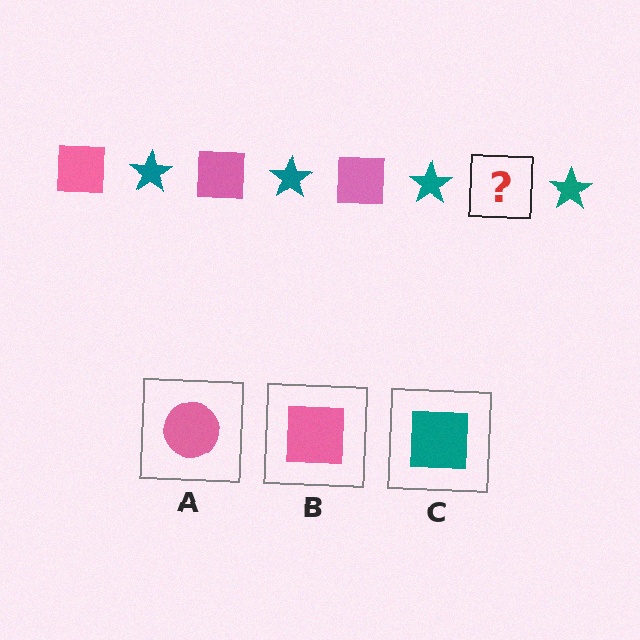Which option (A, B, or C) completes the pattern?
B.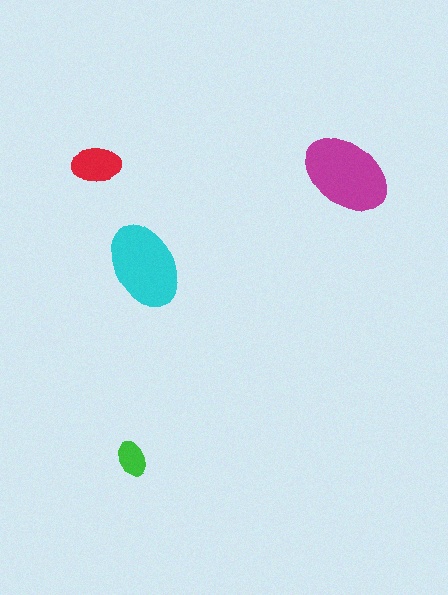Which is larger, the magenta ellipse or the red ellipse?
The magenta one.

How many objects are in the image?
There are 4 objects in the image.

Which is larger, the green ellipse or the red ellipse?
The red one.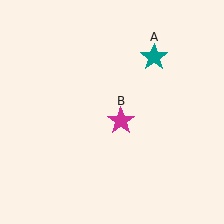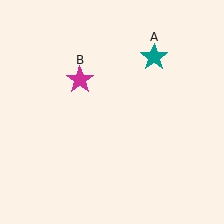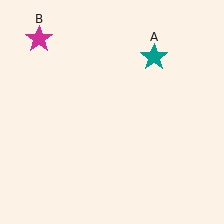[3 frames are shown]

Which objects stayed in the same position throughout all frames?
Teal star (object A) remained stationary.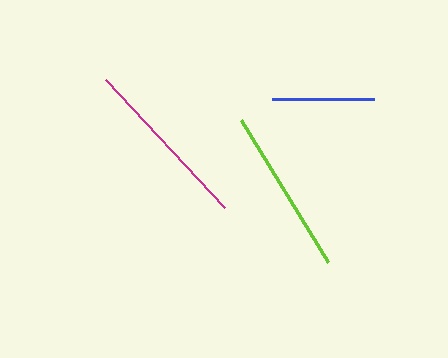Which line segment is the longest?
The magenta line is the longest at approximately 175 pixels.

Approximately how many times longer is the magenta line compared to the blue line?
The magenta line is approximately 1.7 times the length of the blue line.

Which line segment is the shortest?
The blue line is the shortest at approximately 102 pixels.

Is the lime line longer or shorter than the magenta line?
The magenta line is longer than the lime line.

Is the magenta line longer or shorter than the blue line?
The magenta line is longer than the blue line.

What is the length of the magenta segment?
The magenta segment is approximately 175 pixels long.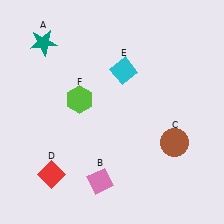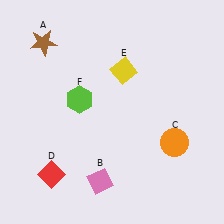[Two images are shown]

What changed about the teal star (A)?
In Image 1, A is teal. In Image 2, it changed to brown.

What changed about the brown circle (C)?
In Image 1, C is brown. In Image 2, it changed to orange.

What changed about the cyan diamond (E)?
In Image 1, E is cyan. In Image 2, it changed to yellow.